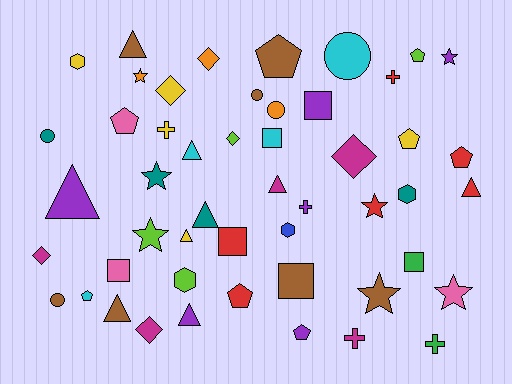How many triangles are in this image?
There are 9 triangles.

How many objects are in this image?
There are 50 objects.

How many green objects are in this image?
There are 2 green objects.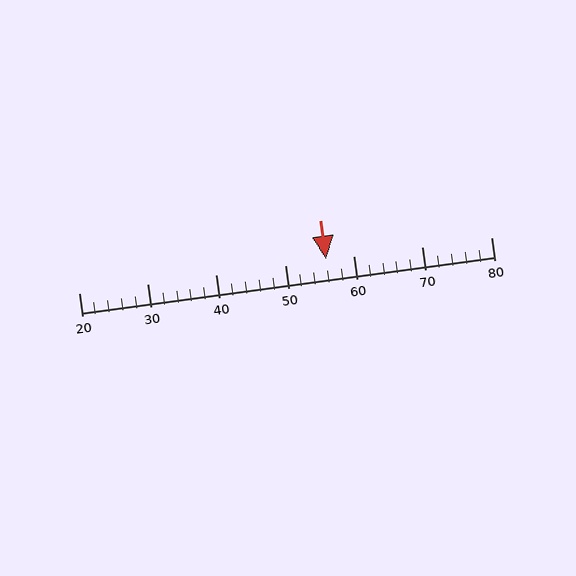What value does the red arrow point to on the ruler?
The red arrow points to approximately 56.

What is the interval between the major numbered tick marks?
The major tick marks are spaced 10 units apart.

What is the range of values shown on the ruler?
The ruler shows values from 20 to 80.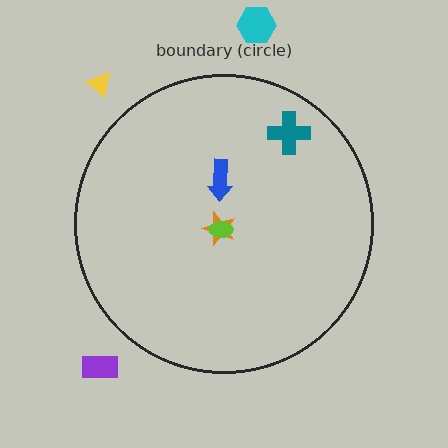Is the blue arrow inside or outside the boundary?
Inside.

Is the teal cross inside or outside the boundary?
Inside.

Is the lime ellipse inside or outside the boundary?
Inside.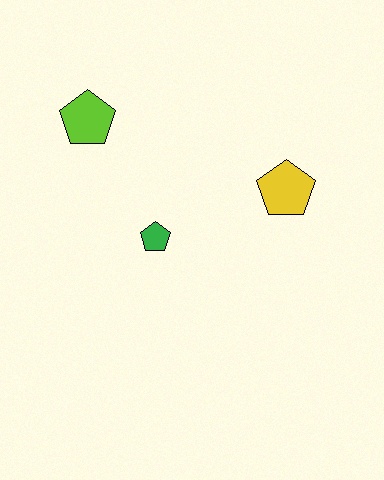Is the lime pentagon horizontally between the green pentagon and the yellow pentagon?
No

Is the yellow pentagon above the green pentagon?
Yes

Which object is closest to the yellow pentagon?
The green pentagon is closest to the yellow pentagon.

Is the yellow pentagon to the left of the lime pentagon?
No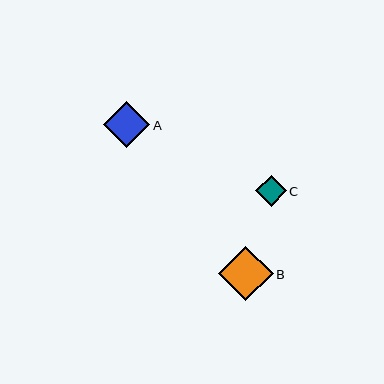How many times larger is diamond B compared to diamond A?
Diamond B is approximately 1.2 times the size of diamond A.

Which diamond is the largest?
Diamond B is the largest with a size of approximately 55 pixels.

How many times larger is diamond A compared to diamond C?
Diamond A is approximately 1.5 times the size of diamond C.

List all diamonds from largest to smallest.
From largest to smallest: B, A, C.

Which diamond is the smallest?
Diamond C is the smallest with a size of approximately 30 pixels.